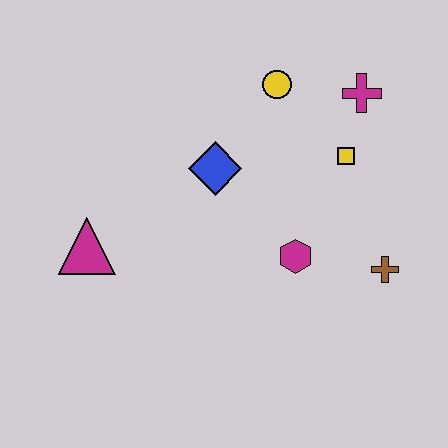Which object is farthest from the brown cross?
The magenta triangle is farthest from the brown cross.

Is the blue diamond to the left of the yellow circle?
Yes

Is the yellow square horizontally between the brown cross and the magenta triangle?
Yes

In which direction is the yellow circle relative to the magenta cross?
The yellow circle is to the left of the magenta cross.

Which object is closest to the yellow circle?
The magenta cross is closest to the yellow circle.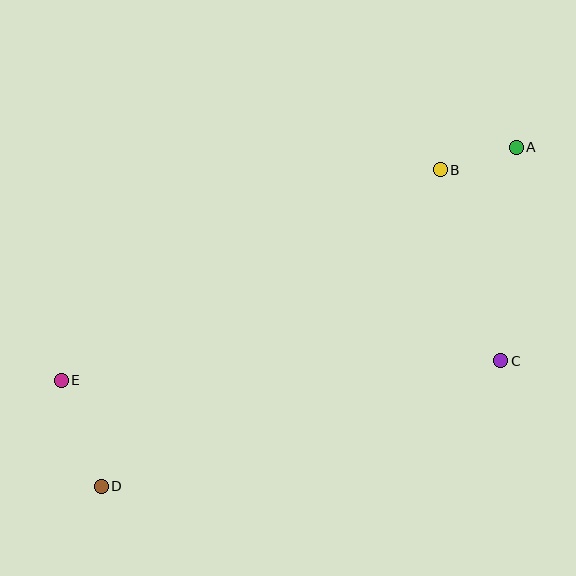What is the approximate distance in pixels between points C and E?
The distance between C and E is approximately 440 pixels.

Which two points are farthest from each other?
Points A and D are farthest from each other.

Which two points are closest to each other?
Points A and B are closest to each other.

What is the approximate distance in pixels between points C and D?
The distance between C and D is approximately 419 pixels.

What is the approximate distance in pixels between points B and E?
The distance between B and E is approximately 433 pixels.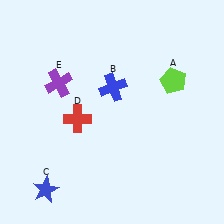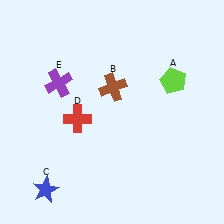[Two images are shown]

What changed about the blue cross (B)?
In Image 1, B is blue. In Image 2, it changed to brown.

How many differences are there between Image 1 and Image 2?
There is 1 difference between the two images.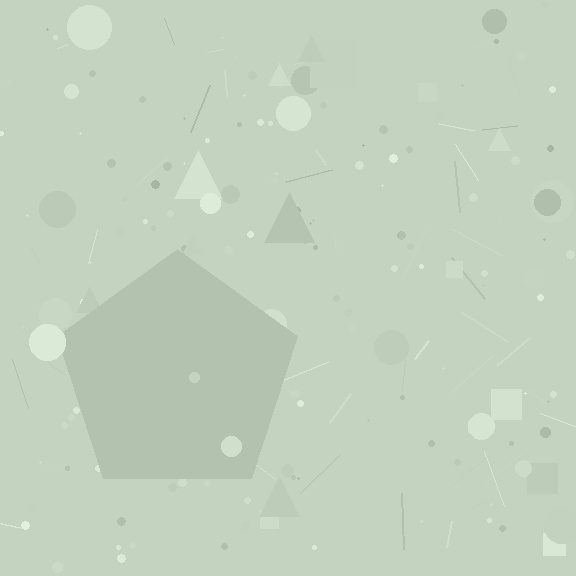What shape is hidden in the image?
A pentagon is hidden in the image.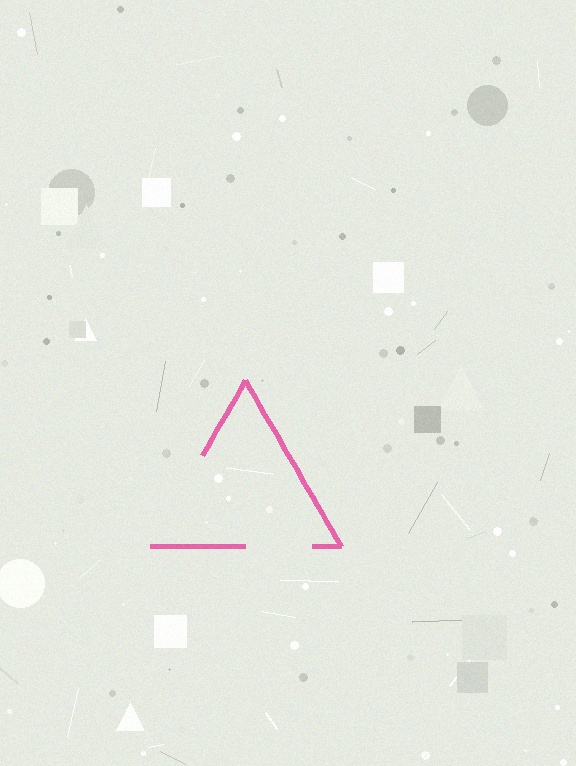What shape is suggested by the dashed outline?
The dashed outline suggests a triangle.